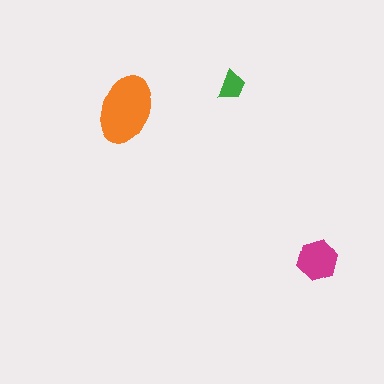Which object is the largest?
The orange ellipse.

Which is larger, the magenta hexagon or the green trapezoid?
The magenta hexagon.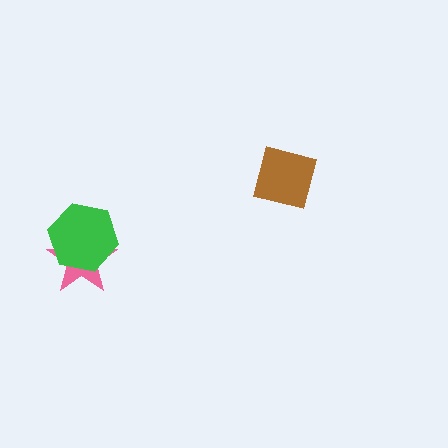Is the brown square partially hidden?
No, no other shape covers it.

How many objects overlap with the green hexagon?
1 object overlaps with the green hexagon.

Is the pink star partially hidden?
Yes, it is partially covered by another shape.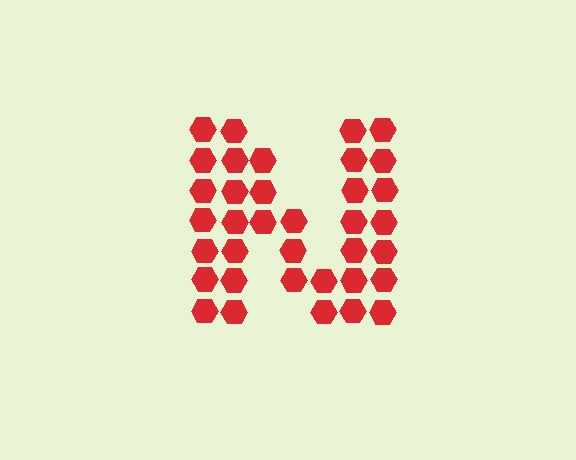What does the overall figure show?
The overall figure shows the letter N.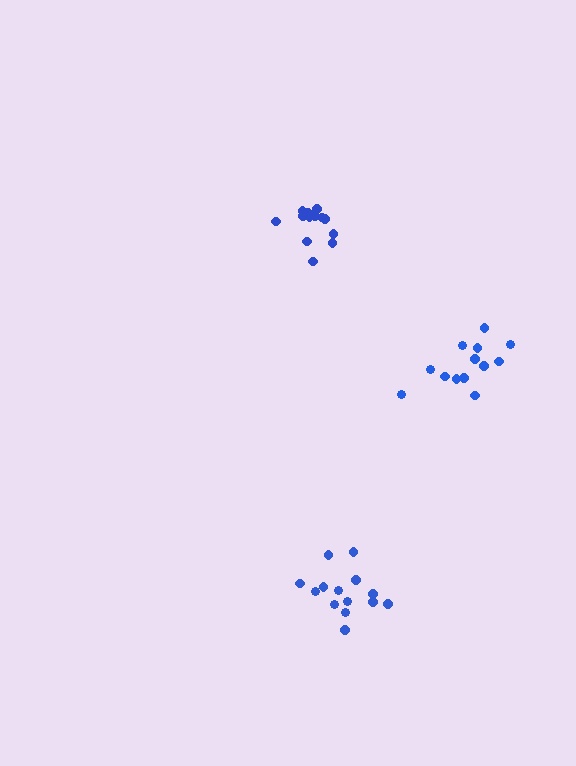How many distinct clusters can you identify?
There are 3 distinct clusters.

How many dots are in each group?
Group 1: 14 dots, Group 2: 14 dots, Group 3: 13 dots (41 total).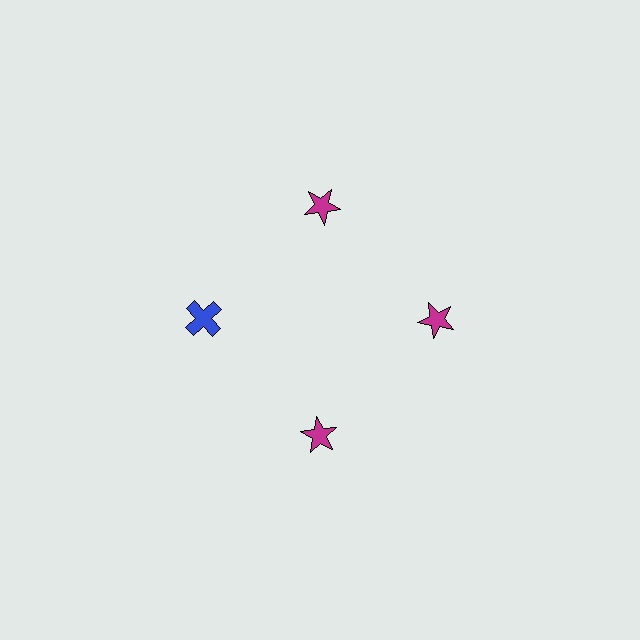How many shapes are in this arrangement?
There are 4 shapes arranged in a ring pattern.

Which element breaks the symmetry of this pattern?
The blue cross at roughly the 9 o'clock position breaks the symmetry. All other shapes are magenta stars.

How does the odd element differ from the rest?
It differs in both color (blue instead of magenta) and shape (cross instead of star).